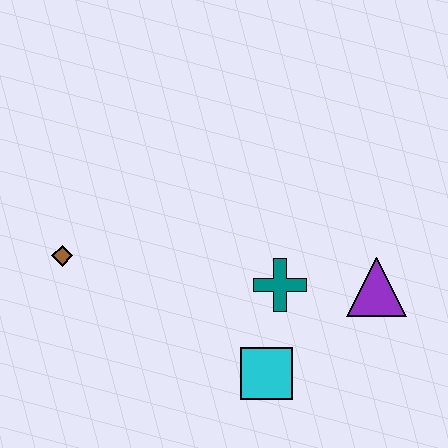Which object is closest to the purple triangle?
The teal cross is closest to the purple triangle.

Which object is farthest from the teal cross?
The brown diamond is farthest from the teal cross.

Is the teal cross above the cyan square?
Yes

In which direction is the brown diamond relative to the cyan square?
The brown diamond is to the left of the cyan square.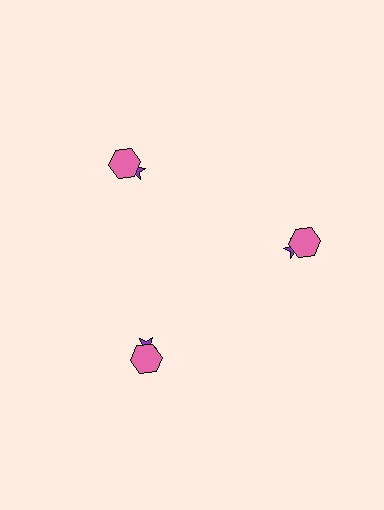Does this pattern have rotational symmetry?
Yes, this pattern has 3-fold rotational symmetry. It looks the same after rotating 120 degrees around the center.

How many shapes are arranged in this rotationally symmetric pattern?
There are 6 shapes, arranged in 3 groups of 2.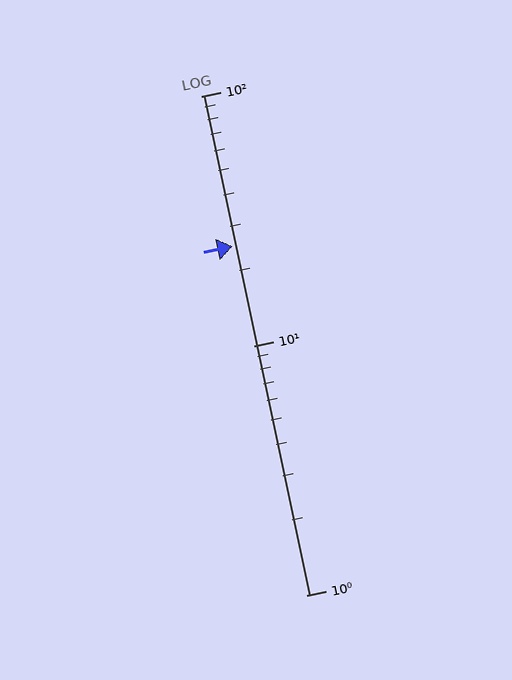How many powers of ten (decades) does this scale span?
The scale spans 2 decades, from 1 to 100.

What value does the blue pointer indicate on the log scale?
The pointer indicates approximately 25.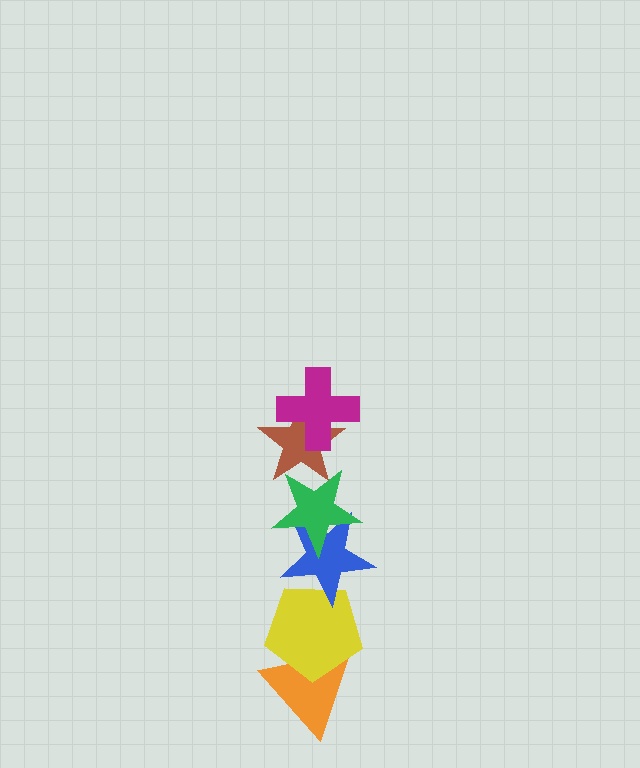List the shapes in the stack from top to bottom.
From top to bottom: the magenta cross, the brown star, the green star, the blue star, the yellow pentagon, the orange triangle.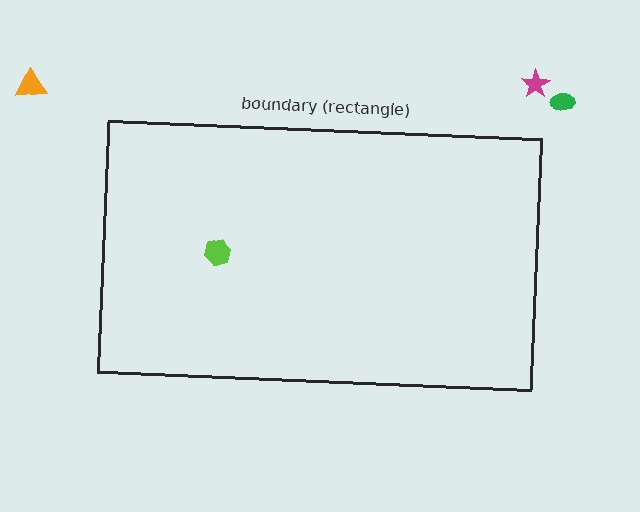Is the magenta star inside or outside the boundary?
Outside.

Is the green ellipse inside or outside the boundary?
Outside.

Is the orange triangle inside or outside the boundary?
Outside.